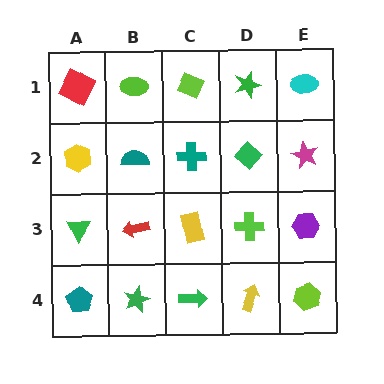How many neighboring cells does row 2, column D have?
4.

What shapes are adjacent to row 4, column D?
A lime cross (row 3, column D), a green arrow (row 4, column C), a lime hexagon (row 4, column E).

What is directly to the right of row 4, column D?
A lime hexagon.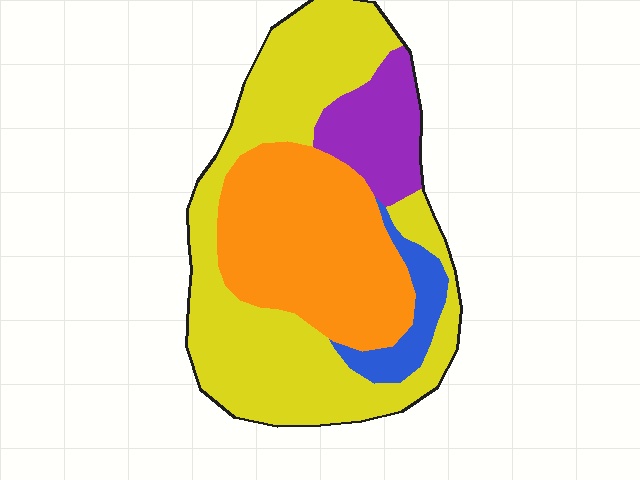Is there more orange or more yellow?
Yellow.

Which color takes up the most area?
Yellow, at roughly 50%.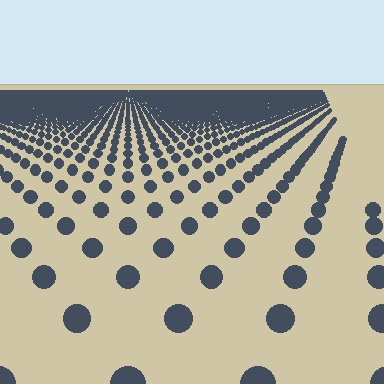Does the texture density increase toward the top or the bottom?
Density increases toward the top.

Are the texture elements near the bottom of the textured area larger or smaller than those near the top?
Larger. Near the bottom, elements are closer to the viewer and appear at a bigger on-screen size.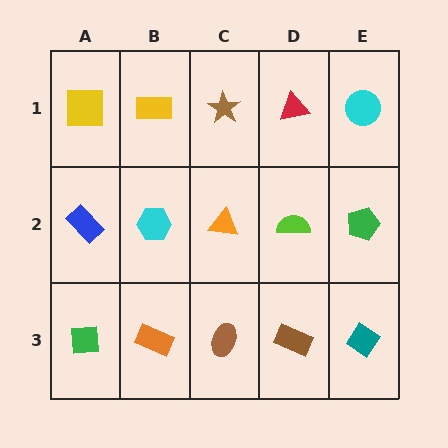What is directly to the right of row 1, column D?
A cyan circle.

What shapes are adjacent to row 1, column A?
A blue rectangle (row 2, column A), a yellow rectangle (row 1, column B).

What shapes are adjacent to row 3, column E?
A green pentagon (row 2, column E), a brown rectangle (row 3, column D).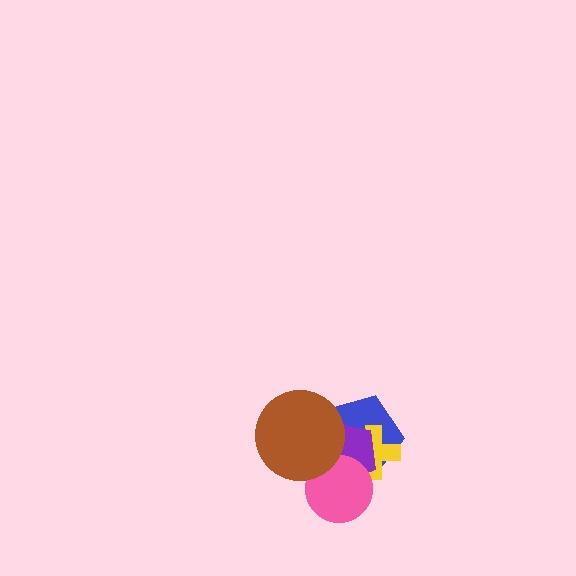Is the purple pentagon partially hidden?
Yes, it is partially covered by another shape.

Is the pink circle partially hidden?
Yes, it is partially covered by another shape.